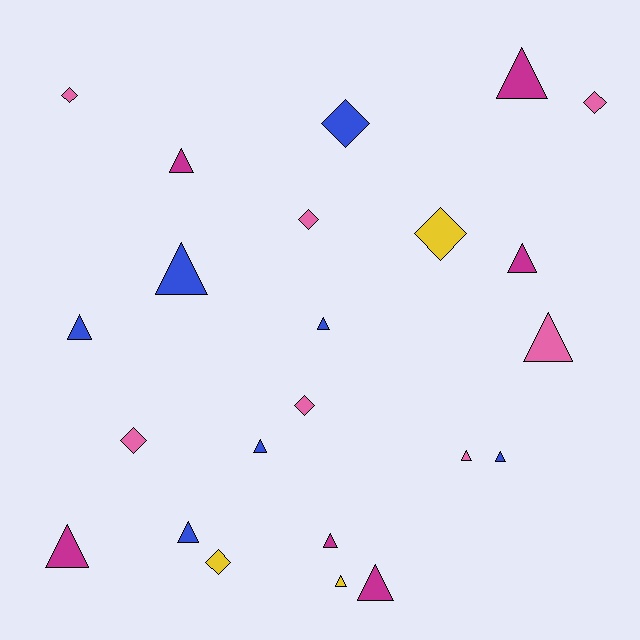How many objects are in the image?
There are 23 objects.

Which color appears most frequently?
Blue, with 7 objects.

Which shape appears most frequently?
Triangle, with 15 objects.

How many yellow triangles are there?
There is 1 yellow triangle.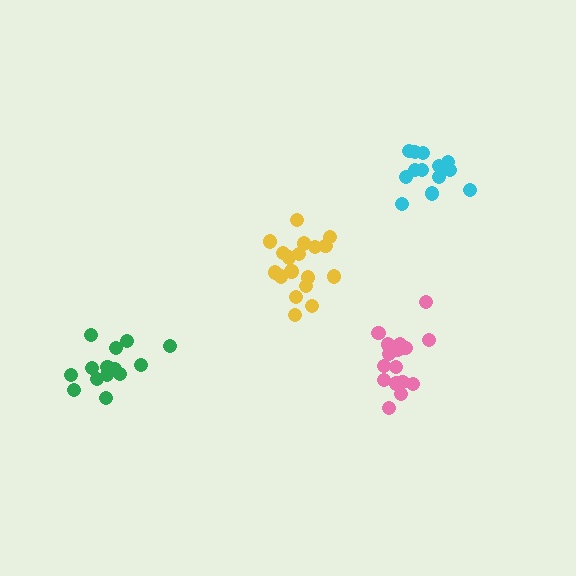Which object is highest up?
The cyan cluster is topmost.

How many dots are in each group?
Group 1: 19 dots, Group 2: 14 dots, Group 3: 18 dots, Group 4: 14 dots (65 total).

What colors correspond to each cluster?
The clusters are colored: yellow, cyan, pink, green.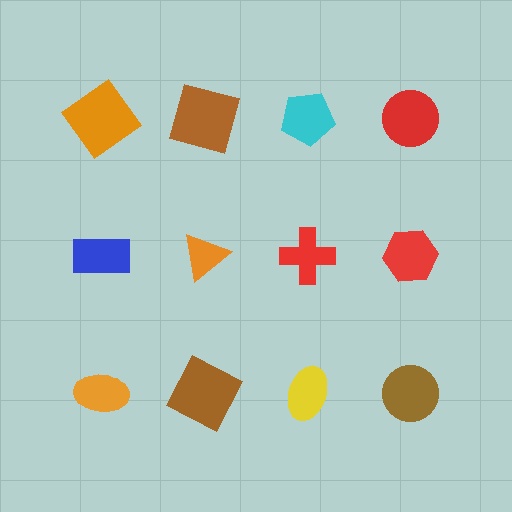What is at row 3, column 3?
A yellow ellipse.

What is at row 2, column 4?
A red hexagon.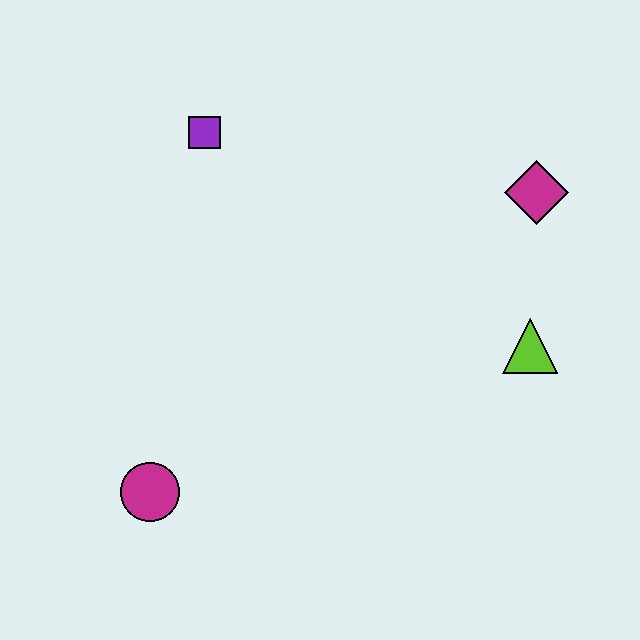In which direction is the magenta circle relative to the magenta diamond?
The magenta circle is to the left of the magenta diamond.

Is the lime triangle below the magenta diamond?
Yes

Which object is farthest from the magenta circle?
The magenta diamond is farthest from the magenta circle.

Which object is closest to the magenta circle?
The purple square is closest to the magenta circle.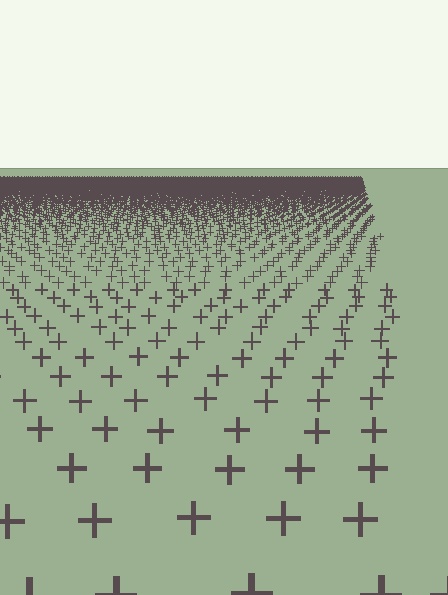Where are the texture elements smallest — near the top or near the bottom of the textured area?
Near the top.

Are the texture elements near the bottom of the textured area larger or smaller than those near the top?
Larger. Near the bottom, elements are closer to the viewer and appear at a bigger on-screen size.